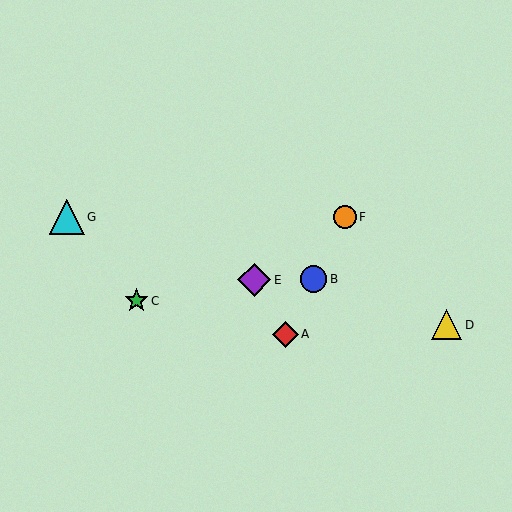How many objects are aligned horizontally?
2 objects (F, G) are aligned horizontally.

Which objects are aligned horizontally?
Objects F, G are aligned horizontally.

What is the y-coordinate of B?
Object B is at y≈279.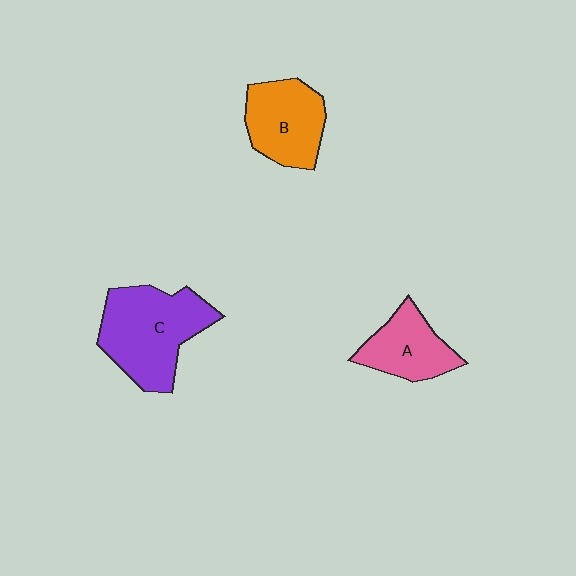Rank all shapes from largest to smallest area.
From largest to smallest: C (purple), B (orange), A (pink).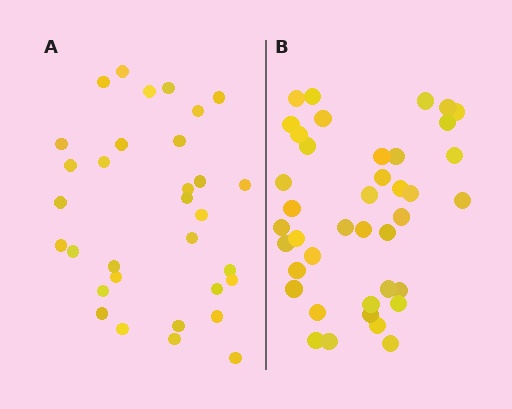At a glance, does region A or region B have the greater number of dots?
Region B (the right region) has more dots.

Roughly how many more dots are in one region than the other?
Region B has roughly 8 or so more dots than region A.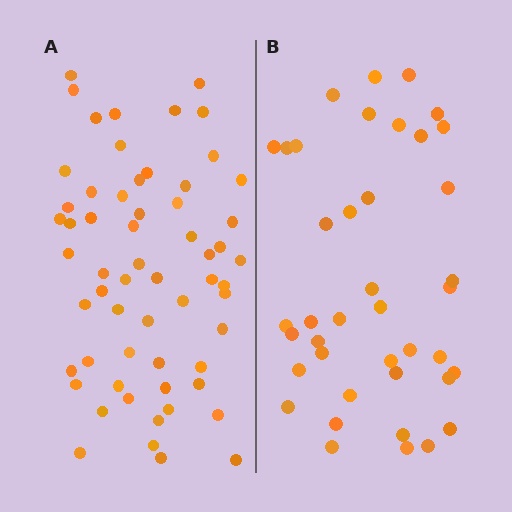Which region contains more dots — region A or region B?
Region A (the left region) has more dots.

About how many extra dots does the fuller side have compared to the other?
Region A has approximately 20 more dots than region B.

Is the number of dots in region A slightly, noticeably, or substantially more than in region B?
Region A has substantially more. The ratio is roughly 1.5 to 1.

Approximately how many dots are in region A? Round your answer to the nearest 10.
About 60 dots.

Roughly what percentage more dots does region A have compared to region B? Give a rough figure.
About 50% more.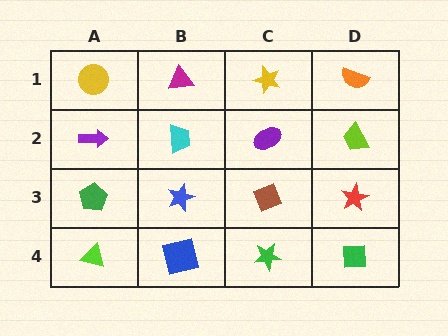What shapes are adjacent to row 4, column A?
A green pentagon (row 3, column A), a blue square (row 4, column B).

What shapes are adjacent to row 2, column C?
A yellow star (row 1, column C), a brown diamond (row 3, column C), a cyan trapezoid (row 2, column B), a lime trapezoid (row 2, column D).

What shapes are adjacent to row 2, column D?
An orange semicircle (row 1, column D), a red star (row 3, column D), a purple ellipse (row 2, column C).